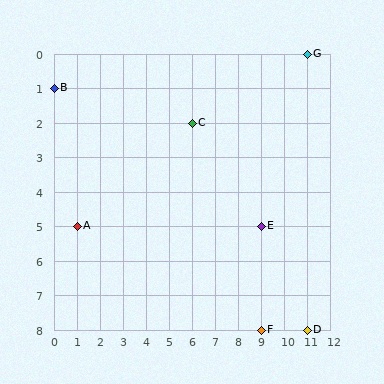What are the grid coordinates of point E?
Point E is at grid coordinates (9, 5).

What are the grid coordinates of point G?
Point G is at grid coordinates (11, 0).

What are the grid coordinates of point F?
Point F is at grid coordinates (9, 8).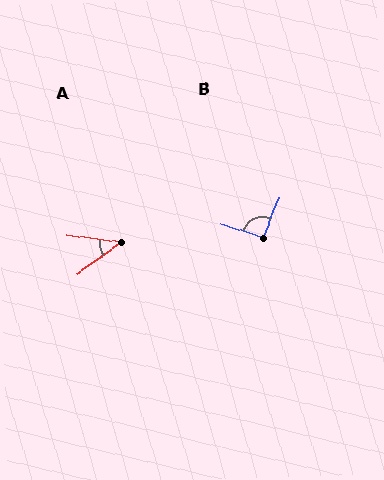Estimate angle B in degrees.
Approximately 94 degrees.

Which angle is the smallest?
A, at approximately 44 degrees.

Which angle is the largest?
B, at approximately 94 degrees.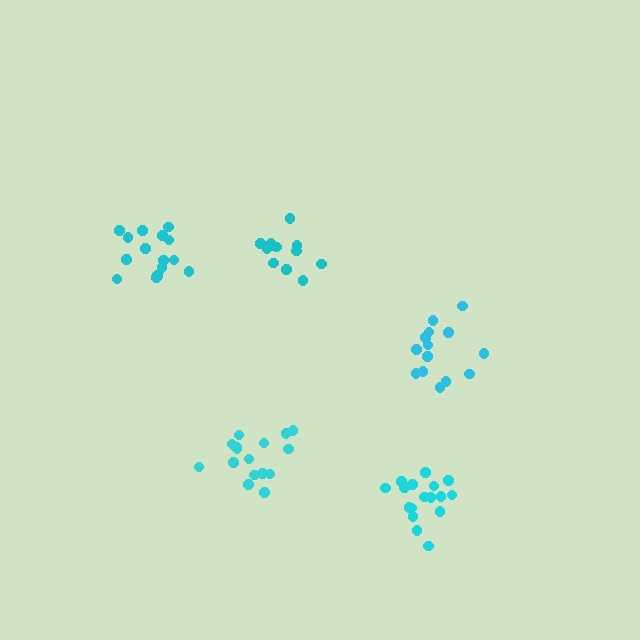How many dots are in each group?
Group 1: 17 dots, Group 2: 12 dots, Group 3: 14 dots, Group 4: 15 dots, Group 5: 16 dots (74 total).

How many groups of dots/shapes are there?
There are 5 groups.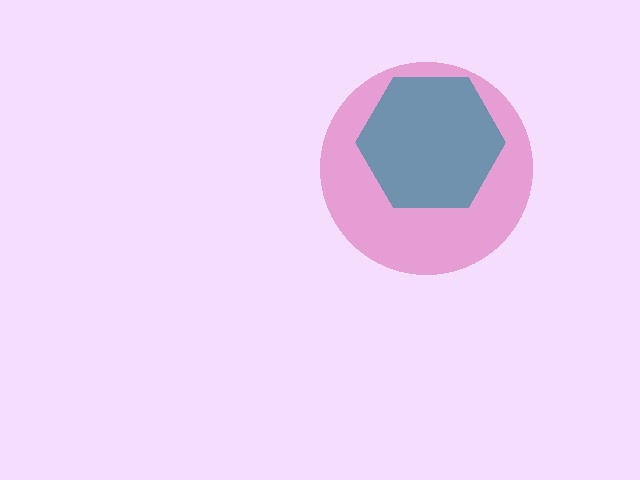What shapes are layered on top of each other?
The layered shapes are: a magenta circle, a teal hexagon.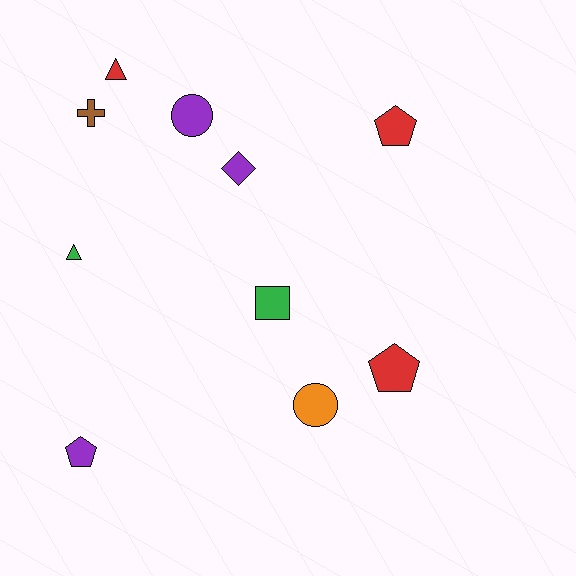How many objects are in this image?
There are 10 objects.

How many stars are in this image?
There are no stars.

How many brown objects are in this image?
There is 1 brown object.